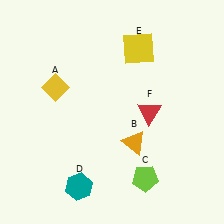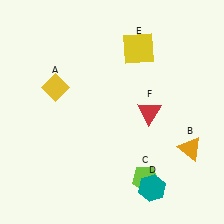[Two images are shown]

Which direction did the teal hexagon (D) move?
The teal hexagon (D) moved right.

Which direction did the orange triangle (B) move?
The orange triangle (B) moved right.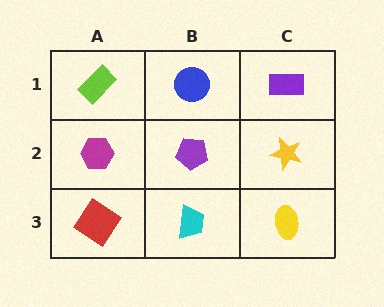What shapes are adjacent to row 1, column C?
A yellow star (row 2, column C), a blue circle (row 1, column B).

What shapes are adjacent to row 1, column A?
A magenta hexagon (row 2, column A), a blue circle (row 1, column B).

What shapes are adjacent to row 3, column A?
A magenta hexagon (row 2, column A), a cyan trapezoid (row 3, column B).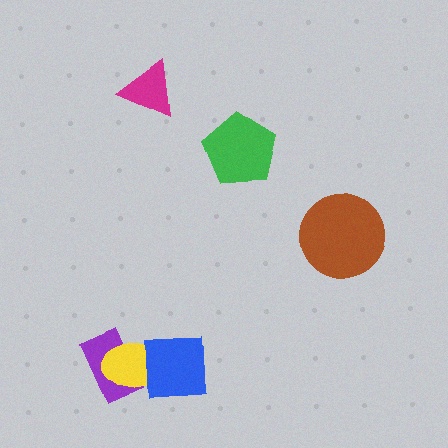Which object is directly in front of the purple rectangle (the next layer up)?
The yellow ellipse is directly in front of the purple rectangle.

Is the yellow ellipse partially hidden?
Yes, it is partially covered by another shape.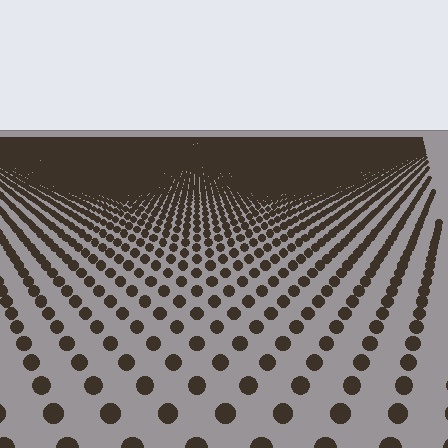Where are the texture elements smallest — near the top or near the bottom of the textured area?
Near the top.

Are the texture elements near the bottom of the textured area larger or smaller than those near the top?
Larger. Near the bottom, elements are closer to the viewer and appear at a bigger on-screen size.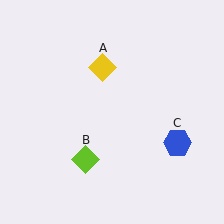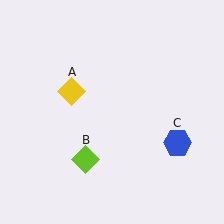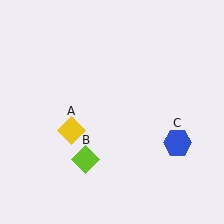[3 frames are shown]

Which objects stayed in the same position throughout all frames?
Lime diamond (object B) and blue hexagon (object C) remained stationary.